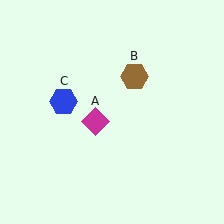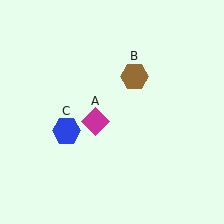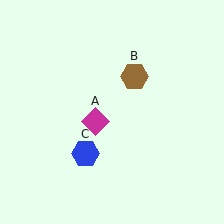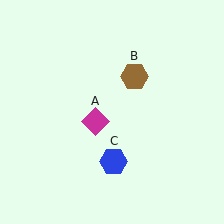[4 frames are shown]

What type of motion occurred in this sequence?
The blue hexagon (object C) rotated counterclockwise around the center of the scene.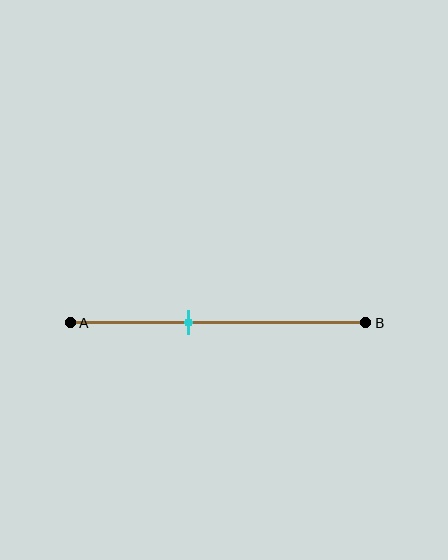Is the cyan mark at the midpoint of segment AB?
No, the mark is at about 40% from A, not at the 50% midpoint.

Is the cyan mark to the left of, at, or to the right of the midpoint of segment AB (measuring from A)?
The cyan mark is to the left of the midpoint of segment AB.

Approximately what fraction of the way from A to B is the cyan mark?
The cyan mark is approximately 40% of the way from A to B.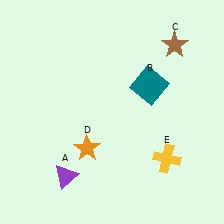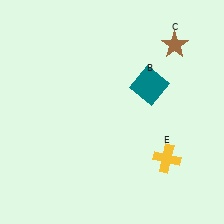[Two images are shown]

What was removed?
The orange star (D), the purple triangle (A) were removed in Image 2.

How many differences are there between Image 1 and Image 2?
There are 2 differences between the two images.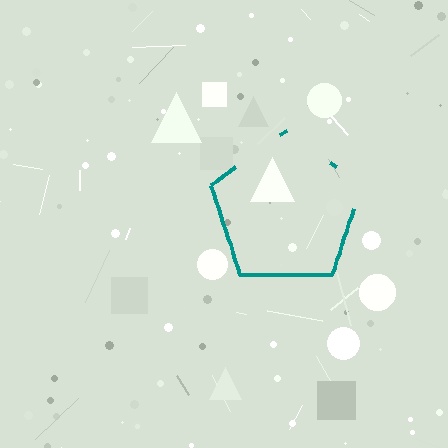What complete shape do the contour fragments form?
The contour fragments form a pentagon.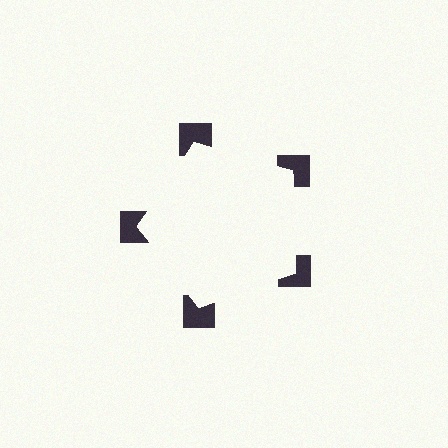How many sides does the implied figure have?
5 sides.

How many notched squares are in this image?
There are 5 — one at each vertex of the illusory pentagon.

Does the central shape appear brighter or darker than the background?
It typically appears slightly brighter than the background, even though no actual brightness change is drawn.